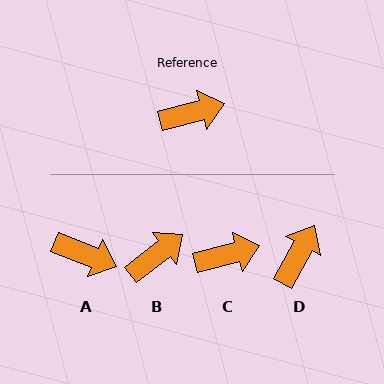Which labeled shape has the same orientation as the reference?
C.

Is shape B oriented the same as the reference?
No, it is off by about 23 degrees.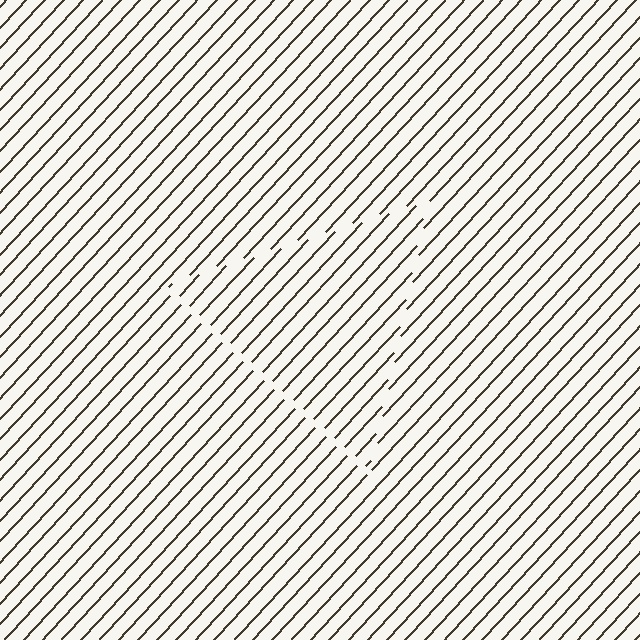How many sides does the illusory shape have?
3 sides — the line-ends trace a triangle.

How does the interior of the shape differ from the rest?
The interior of the shape contains the same grating, shifted by half a period — the contour is defined by the phase discontinuity where line-ends from the inner and outer gratings abut.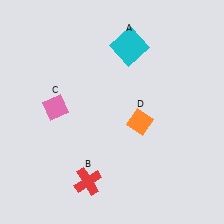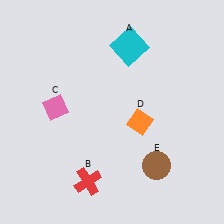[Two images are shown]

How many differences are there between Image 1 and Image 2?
There is 1 difference between the two images.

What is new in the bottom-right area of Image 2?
A brown circle (E) was added in the bottom-right area of Image 2.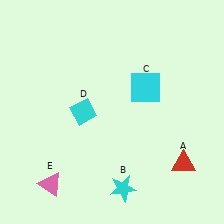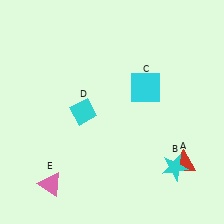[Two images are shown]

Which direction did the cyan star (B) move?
The cyan star (B) moved right.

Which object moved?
The cyan star (B) moved right.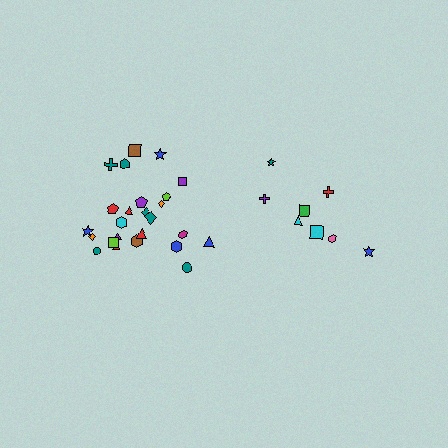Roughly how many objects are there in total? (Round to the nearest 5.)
Roughly 35 objects in total.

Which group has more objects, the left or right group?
The left group.